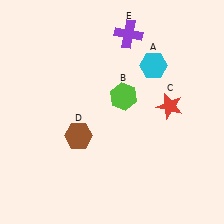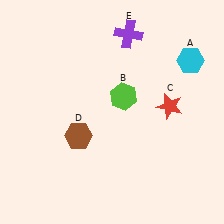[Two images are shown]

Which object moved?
The cyan hexagon (A) moved right.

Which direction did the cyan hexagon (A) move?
The cyan hexagon (A) moved right.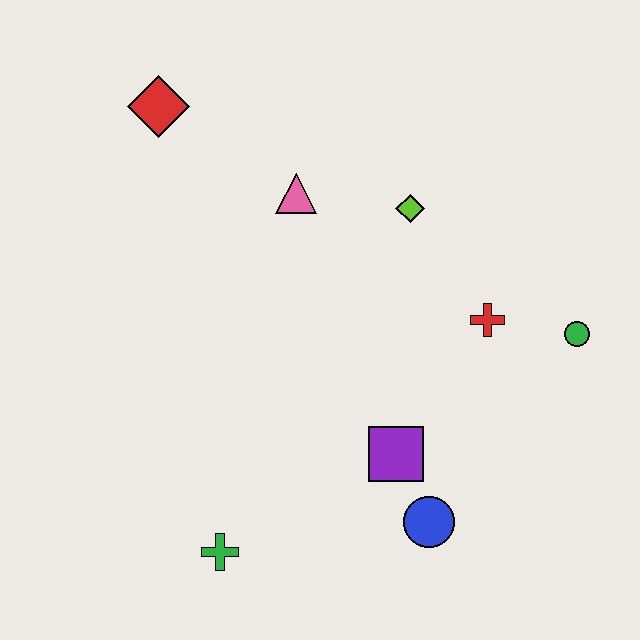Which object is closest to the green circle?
The red cross is closest to the green circle.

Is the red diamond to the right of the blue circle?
No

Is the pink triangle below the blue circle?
No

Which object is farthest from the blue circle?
The red diamond is farthest from the blue circle.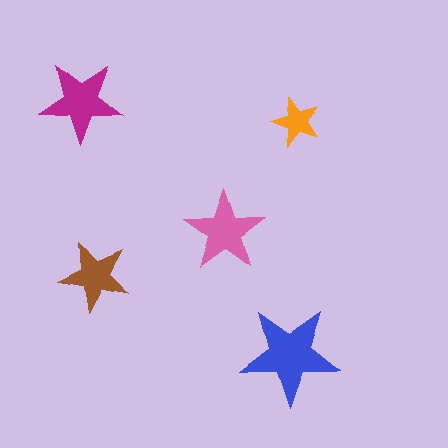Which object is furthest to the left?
The magenta star is leftmost.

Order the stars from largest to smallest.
the blue one, the magenta one, the pink one, the brown one, the orange one.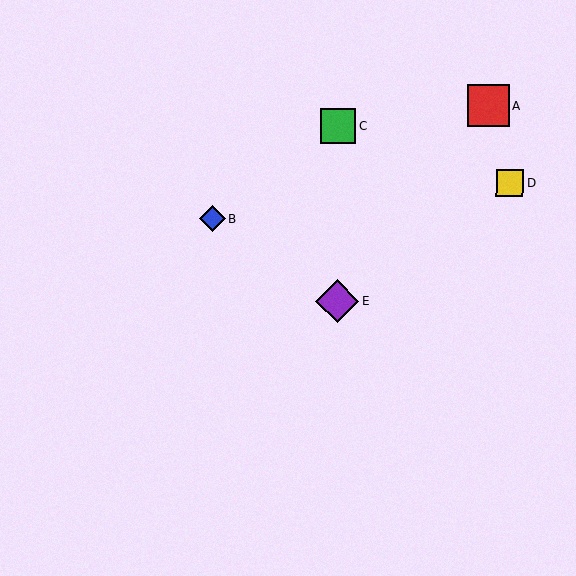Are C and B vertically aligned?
No, C is at x≈338 and B is at x≈213.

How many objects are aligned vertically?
2 objects (C, E) are aligned vertically.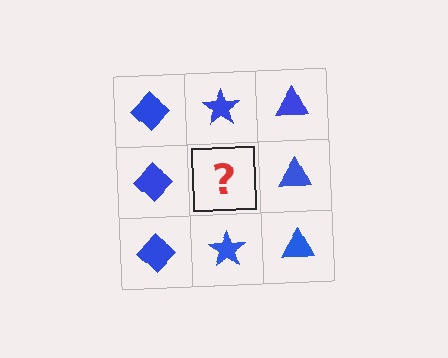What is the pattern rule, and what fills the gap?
The rule is that each column has a consistent shape. The gap should be filled with a blue star.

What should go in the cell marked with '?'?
The missing cell should contain a blue star.